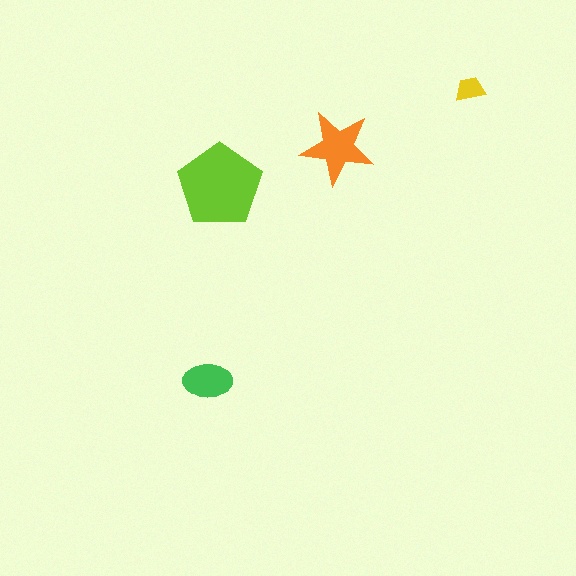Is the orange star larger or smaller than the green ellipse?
Larger.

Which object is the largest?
The lime pentagon.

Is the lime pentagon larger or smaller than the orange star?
Larger.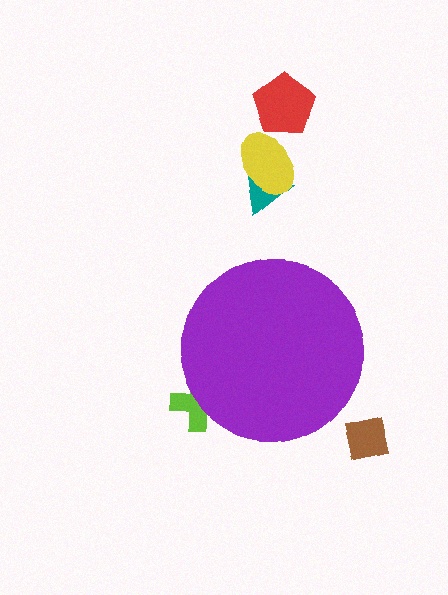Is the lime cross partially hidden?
Yes, the lime cross is partially hidden behind the purple circle.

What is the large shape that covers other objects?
A purple circle.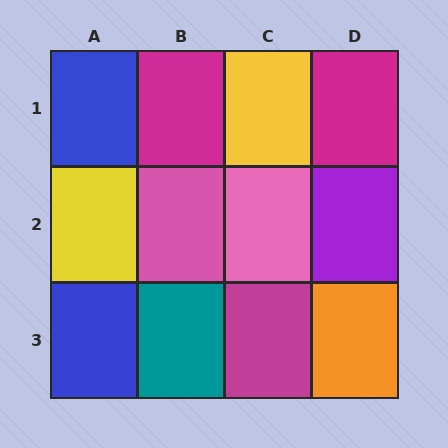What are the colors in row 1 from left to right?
Blue, magenta, yellow, magenta.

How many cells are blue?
2 cells are blue.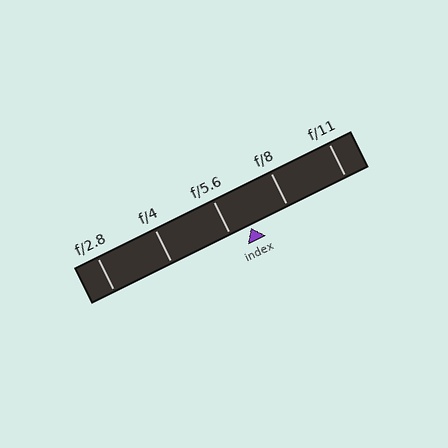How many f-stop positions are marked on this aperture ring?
There are 5 f-stop positions marked.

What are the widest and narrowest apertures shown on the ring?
The widest aperture shown is f/2.8 and the narrowest is f/11.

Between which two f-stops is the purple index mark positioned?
The index mark is between f/5.6 and f/8.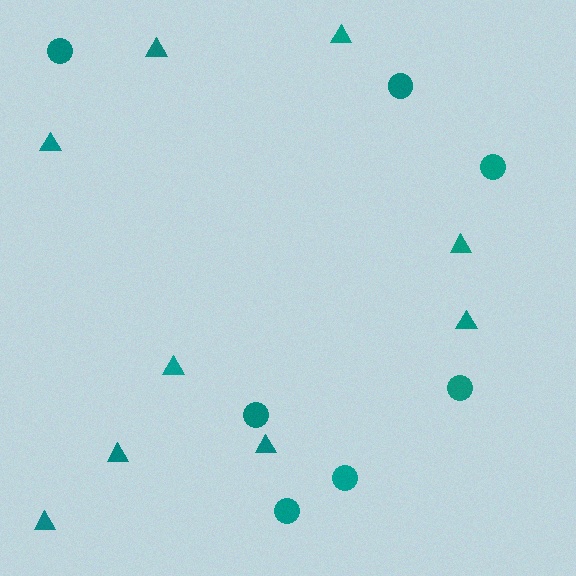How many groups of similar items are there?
There are 2 groups: one group of triangles (9) and one group of circles (7).